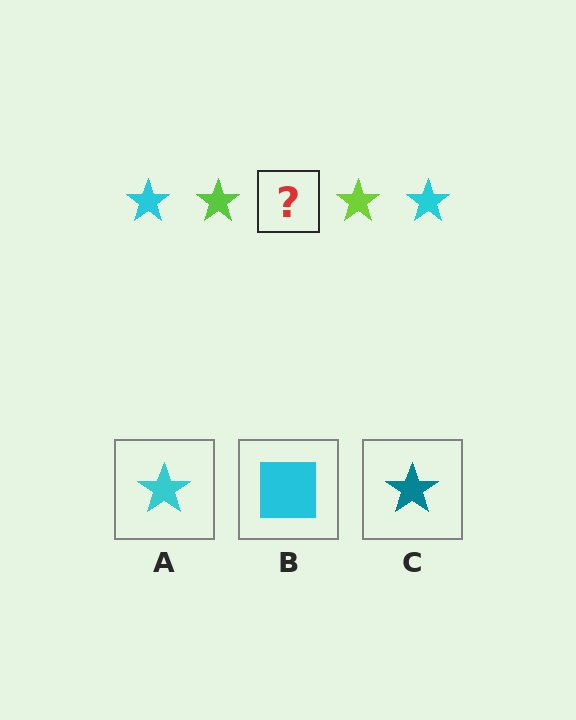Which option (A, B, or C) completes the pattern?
A.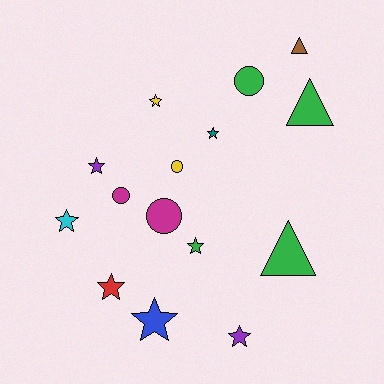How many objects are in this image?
There are 15 objects.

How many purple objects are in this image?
There are 2 purple objects.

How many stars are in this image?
There are 8 stars.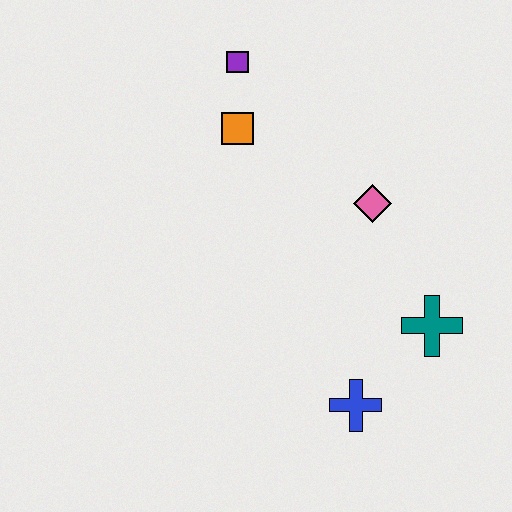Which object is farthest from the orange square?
The blue cross is farthest from the orange square.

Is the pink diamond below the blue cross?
No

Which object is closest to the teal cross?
The blue cross is closest to the teal cross.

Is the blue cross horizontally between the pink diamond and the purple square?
Yes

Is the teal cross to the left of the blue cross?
No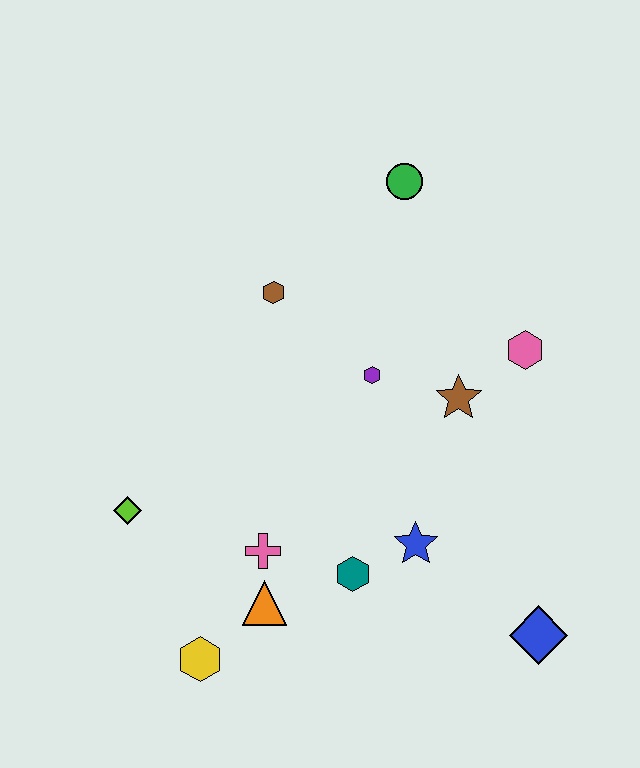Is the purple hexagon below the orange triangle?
No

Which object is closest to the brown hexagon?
The purple hexagon is closest to the brown hexagon.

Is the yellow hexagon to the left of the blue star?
Yes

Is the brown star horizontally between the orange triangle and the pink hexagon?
Yes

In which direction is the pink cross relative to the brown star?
The pink cross is to the left of the brown star.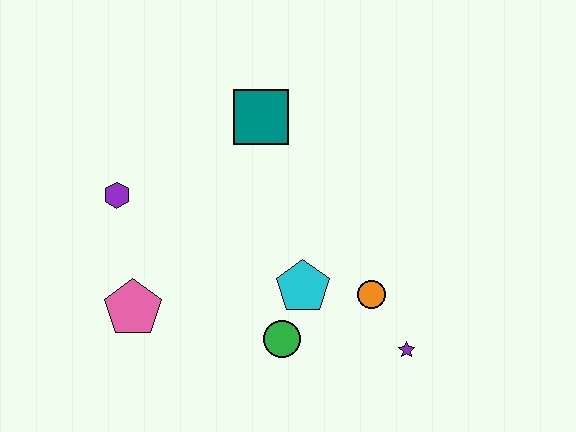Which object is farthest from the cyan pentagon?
The purple hexagon is farthest from the cyan pentagon.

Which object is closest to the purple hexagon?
The pink pentagon is closest to the purple hexagon.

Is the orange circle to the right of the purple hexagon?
Yes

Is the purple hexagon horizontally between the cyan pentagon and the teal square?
No